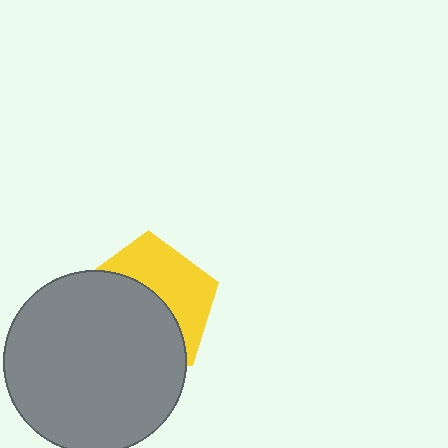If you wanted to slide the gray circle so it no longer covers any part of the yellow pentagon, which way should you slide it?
Slide it toward the lower-left — that is the most direct way to separate the two shapes.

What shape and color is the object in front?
The object in front is a gray circle.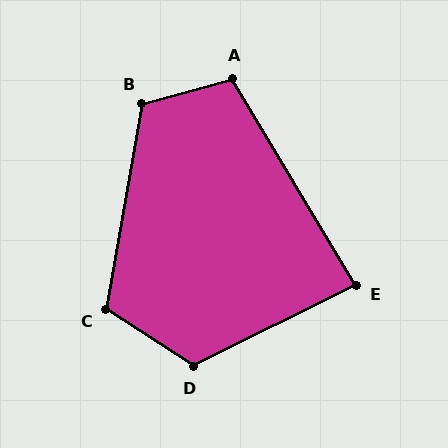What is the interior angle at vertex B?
Approximately 116 degrees (obtuse).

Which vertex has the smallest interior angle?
E, at approximately 86 degrees.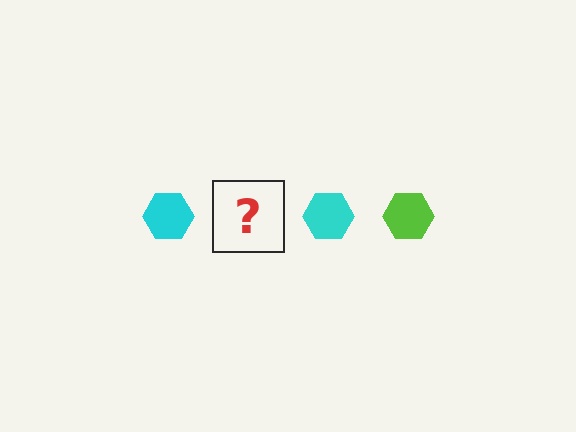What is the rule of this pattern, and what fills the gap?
The rule is that the pattern cycles through cyan, lime hexagons. The gap should be filled with a lime hexagon.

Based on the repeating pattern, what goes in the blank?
The blank should be a lime hexagon.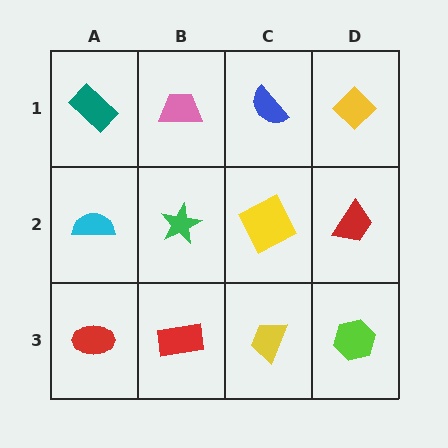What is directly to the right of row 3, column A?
A red rectangle.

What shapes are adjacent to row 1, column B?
A green star (row 2, column B), a teal rectangle (row 1, column A), a blue semicircle (row 1, column C).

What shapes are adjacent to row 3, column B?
A green star (row 2, column B), a red ellipse (row 3, column A), a yellow trapezoid (row 3, column C).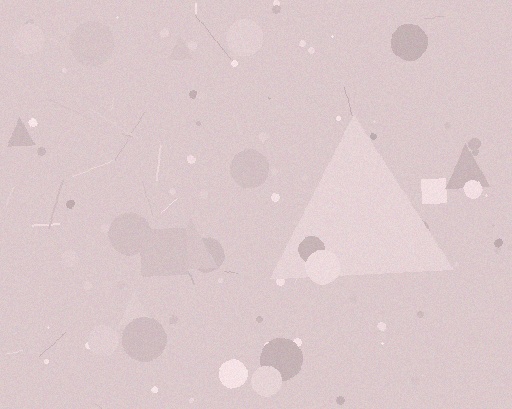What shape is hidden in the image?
A triangle is hidden in the image.